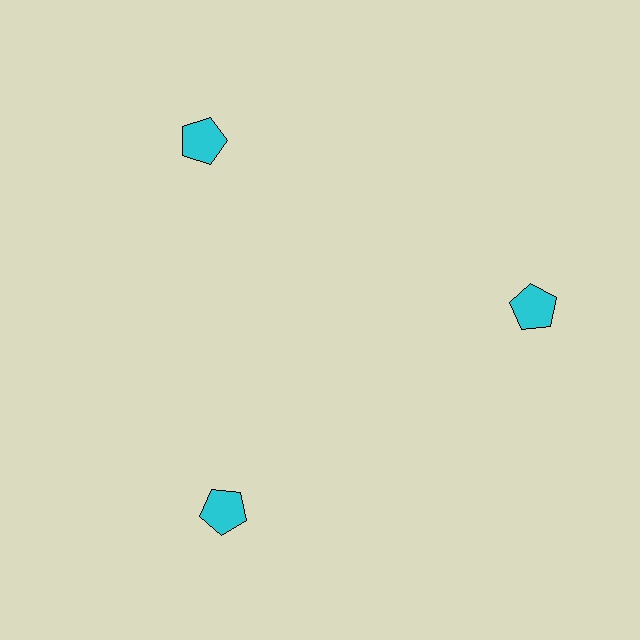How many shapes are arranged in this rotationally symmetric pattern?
There are 3 shapes, arranged in 3 groups of 1.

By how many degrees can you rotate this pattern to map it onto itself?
The pattern maps onto itself every 120 degrees of rotation.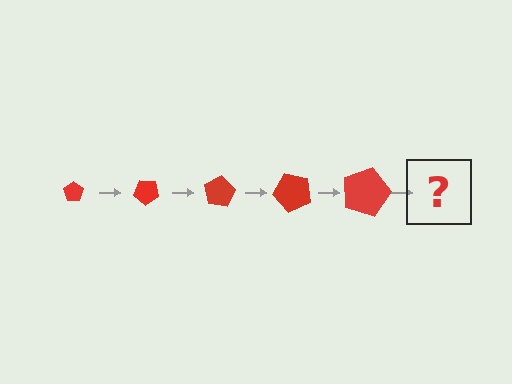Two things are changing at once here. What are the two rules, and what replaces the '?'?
The two rules are that the pentagon grows larger each step and it rotates 40 degrees each step. The '?' should be a pentagon, larger than the previous one and rotated 200 degrees from the start.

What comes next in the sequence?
The next element should be a pentagon, larger than the previous one and rotated 200 degrees from the start.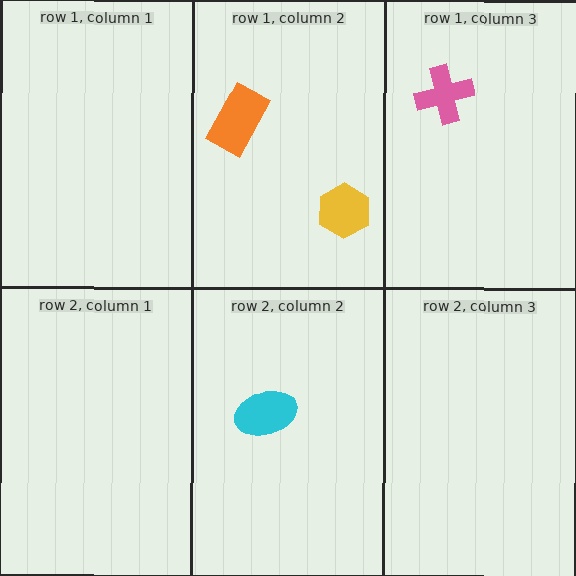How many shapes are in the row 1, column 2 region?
2.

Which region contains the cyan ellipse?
The row 2, column 2 region.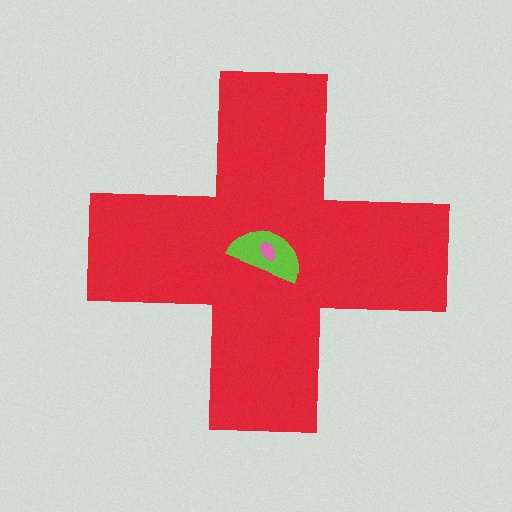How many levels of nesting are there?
3.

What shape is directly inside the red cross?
The lime semicircle.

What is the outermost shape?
The red cross.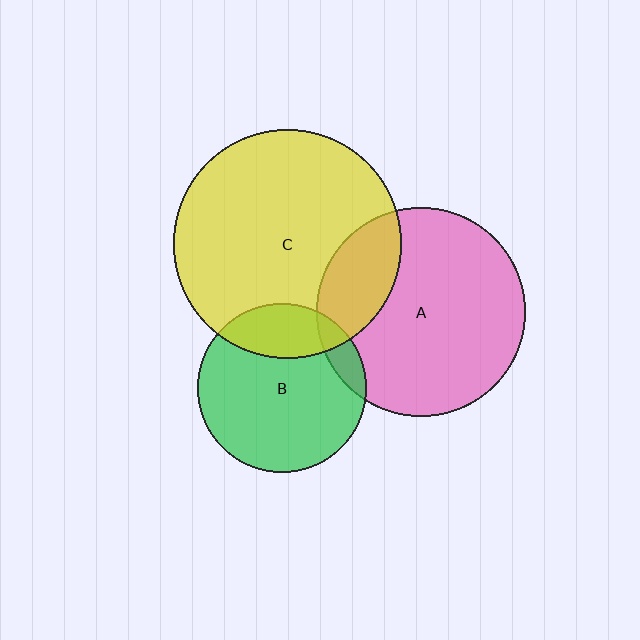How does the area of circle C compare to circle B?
Approximately 1.8 times.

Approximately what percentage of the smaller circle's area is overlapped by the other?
Approximately 25%.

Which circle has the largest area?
Circle C (yellow).